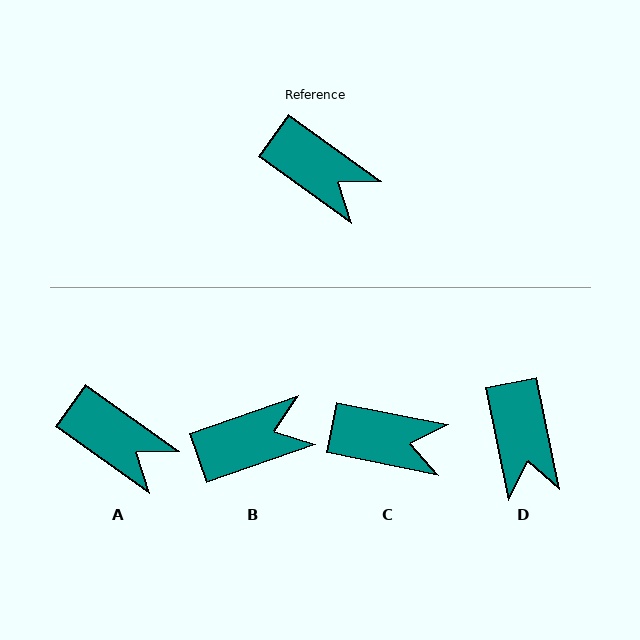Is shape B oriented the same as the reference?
No, it is off by about 55 degrees.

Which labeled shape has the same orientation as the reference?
A.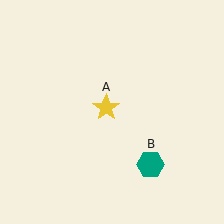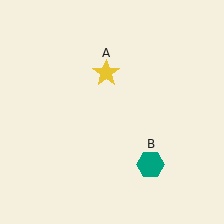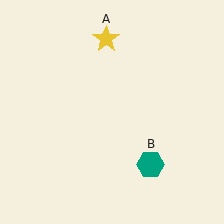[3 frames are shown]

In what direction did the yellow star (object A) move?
The yellow star (object A) moved up.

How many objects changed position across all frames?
1 object changed position: yellow star (object A).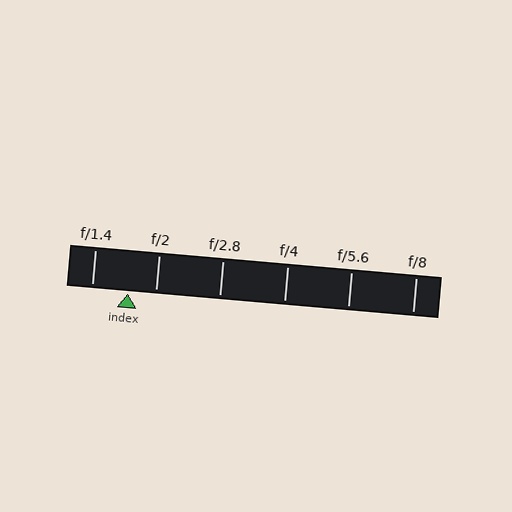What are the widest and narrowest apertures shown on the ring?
The widest aperture shown is f/1.4 and the narrowest is f/8.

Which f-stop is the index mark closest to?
The index mark is closest to f/2.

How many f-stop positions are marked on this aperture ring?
There are 6 f-stop positions marked.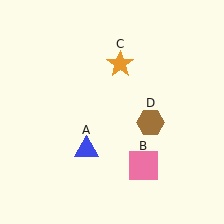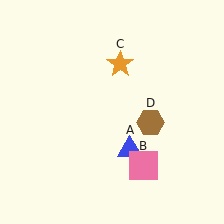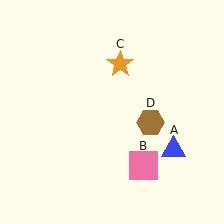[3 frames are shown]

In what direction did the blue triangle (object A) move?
The blue triangle (object A) moved right.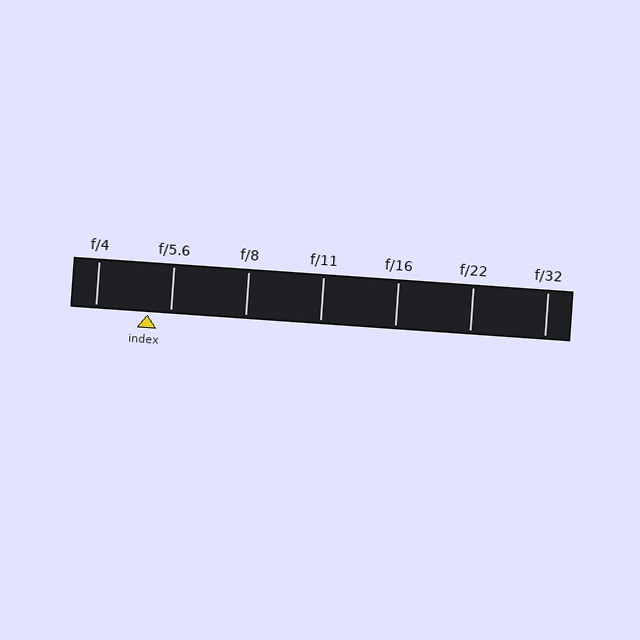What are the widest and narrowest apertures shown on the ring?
The widest aperture shown is f/4 and the narrowest is f/32.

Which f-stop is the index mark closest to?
The index mark is closest to f/5.6.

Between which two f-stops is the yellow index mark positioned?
The index mark is between f/4 and f/5.6.